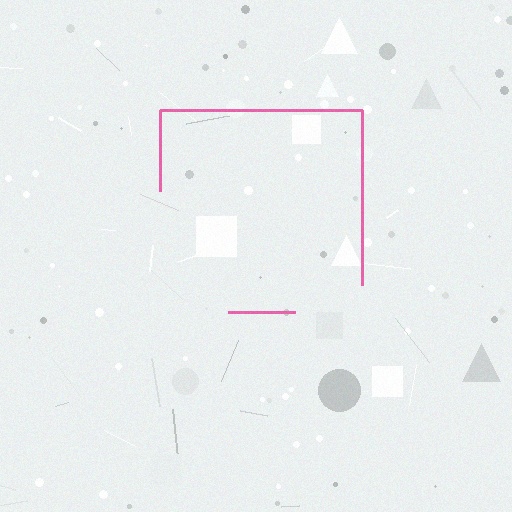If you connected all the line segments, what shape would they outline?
They would outline a square.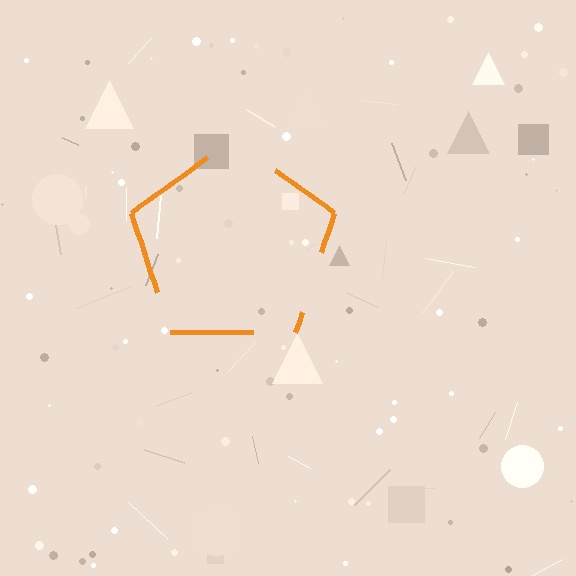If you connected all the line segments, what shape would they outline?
They would outline a pentagon.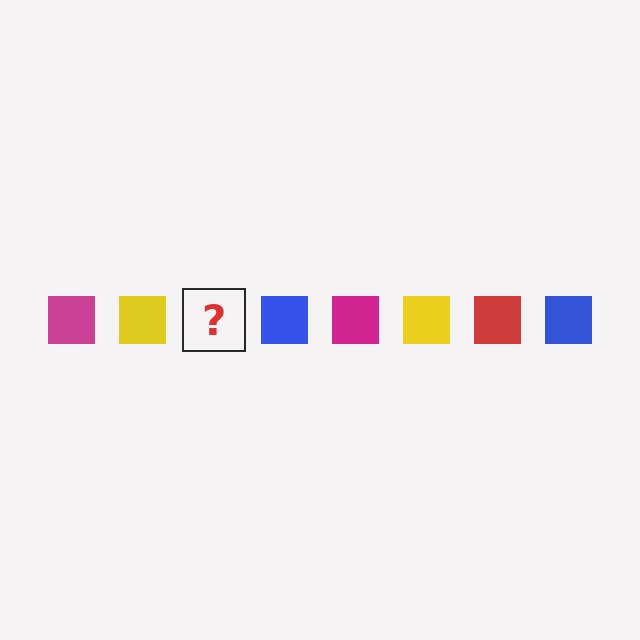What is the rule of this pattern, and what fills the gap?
The rule is that the pattern cycles through magenta, yellow, red, blue squares. The gap should be filled with a red square.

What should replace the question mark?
The question mark should be replaced with a red square.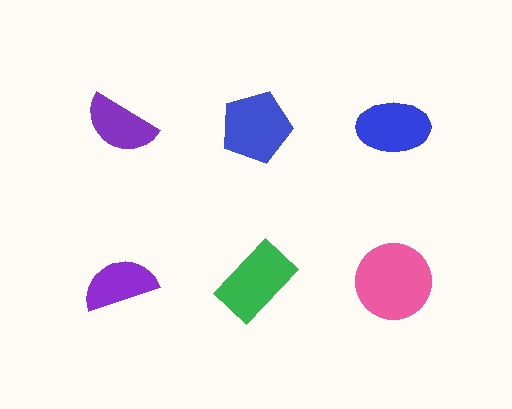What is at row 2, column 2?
A green rectangle.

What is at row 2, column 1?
A purple semicircle.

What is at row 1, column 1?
A purple semicircle.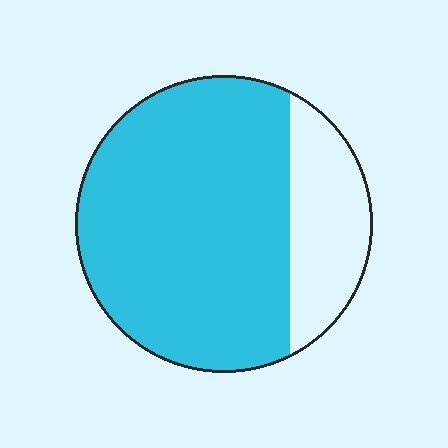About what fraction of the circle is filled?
About three quarters (3/4).